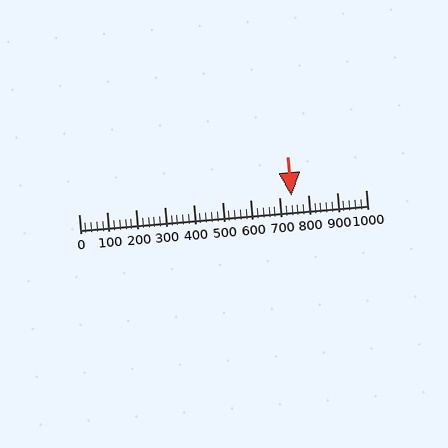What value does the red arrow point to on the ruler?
The red arrow points to approximately 740.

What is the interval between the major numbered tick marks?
The major tick marks are spaced 100 units apart.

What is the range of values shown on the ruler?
The ruler shows values from 0 to 1000.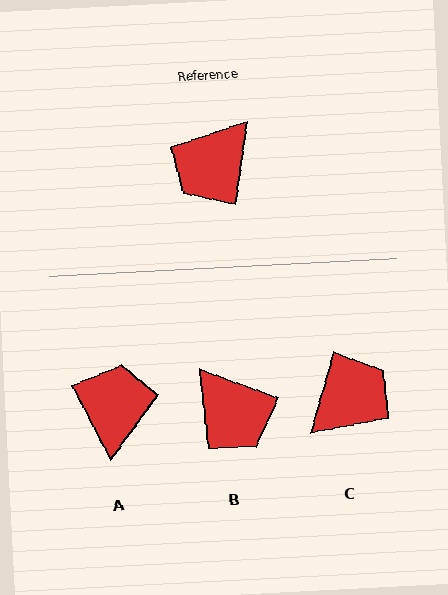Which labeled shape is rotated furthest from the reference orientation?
C, about 172 degrees away.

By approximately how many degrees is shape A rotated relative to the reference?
Approximately 145 degrees clockwise.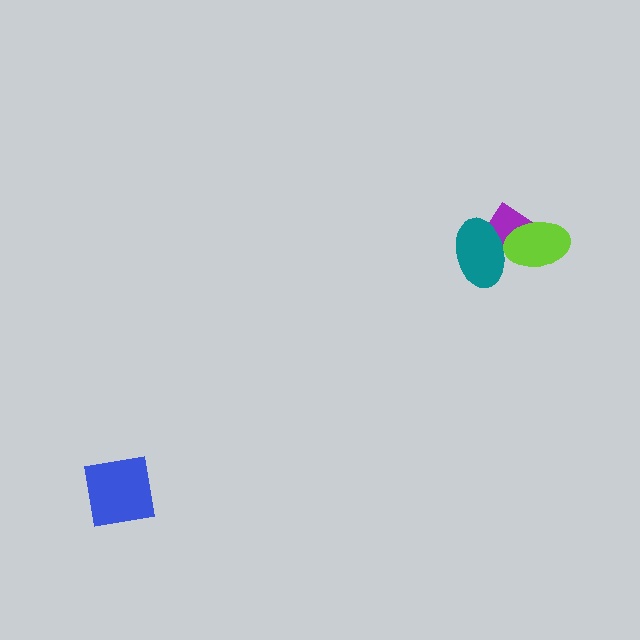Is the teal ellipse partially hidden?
Yes, it is partially covered by another shape.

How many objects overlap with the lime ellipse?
2 objects overlap with the lime ellipse.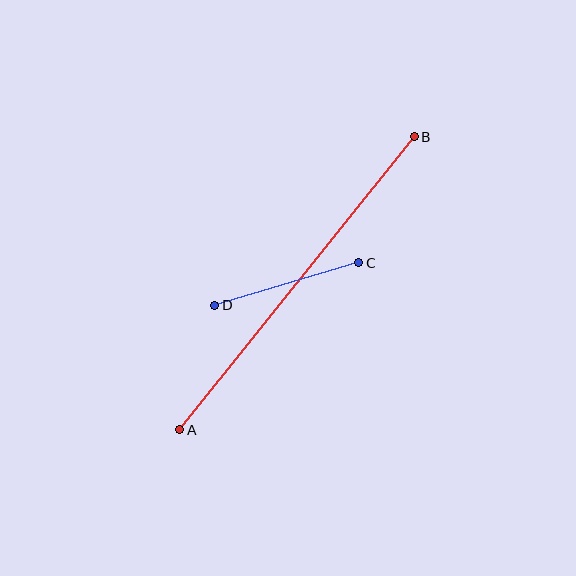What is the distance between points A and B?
The distance is approximately 376 pixels.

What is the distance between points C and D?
The distance is approximately 150 pixels.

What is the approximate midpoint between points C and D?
The midpoint is at approximately (287, 284) pixels.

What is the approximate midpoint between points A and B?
The midpoint is at approximately (297, 283) pixels.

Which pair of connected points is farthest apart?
Points A and B are farthest apart.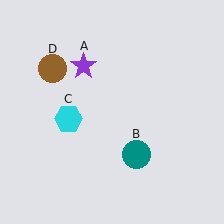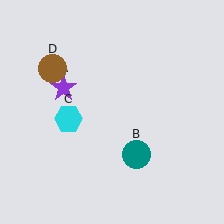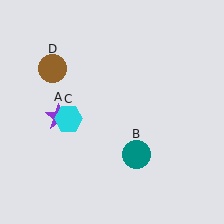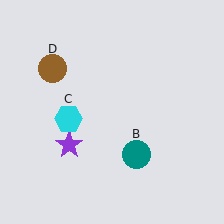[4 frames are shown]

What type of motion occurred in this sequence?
The purple star (object A) rotated counterclockwise around the center of the scene.